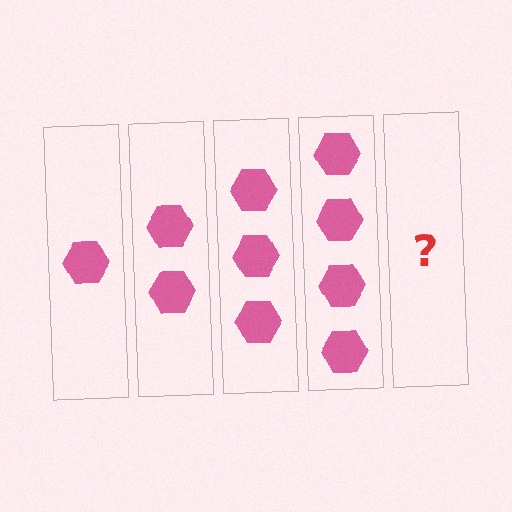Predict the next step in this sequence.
The next step is 5 hexagons.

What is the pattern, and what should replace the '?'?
The pattern is that each step adds one more hexagon. The '?' should be 5 hexagons.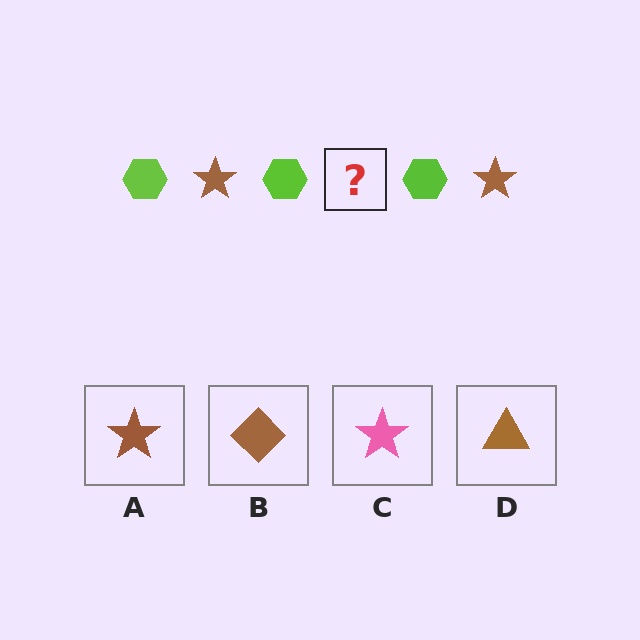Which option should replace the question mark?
Option A.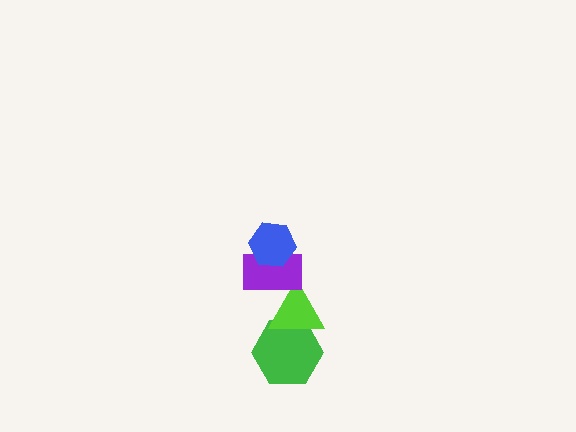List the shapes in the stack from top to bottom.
From top to bottom: the blue hexagon, the purple rectangle, the lime triangle, the green hexagon.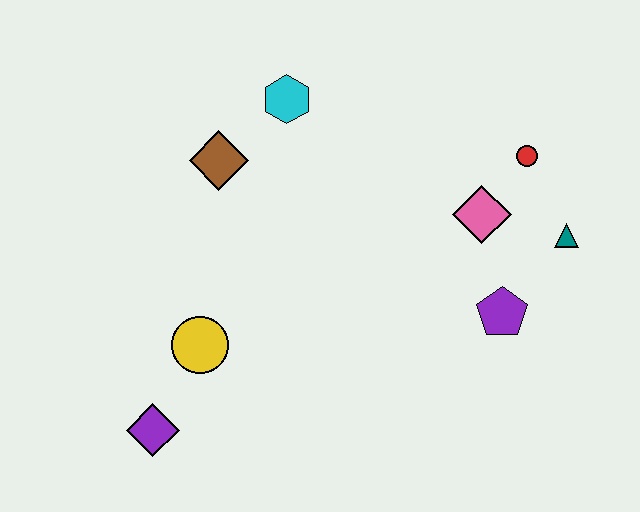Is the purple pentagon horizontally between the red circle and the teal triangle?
No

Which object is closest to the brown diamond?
The cyan hexagon is closest to the brown diamond.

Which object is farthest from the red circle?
The purple diamond is farthest from the red circle.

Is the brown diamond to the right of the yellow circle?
Yes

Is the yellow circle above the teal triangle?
No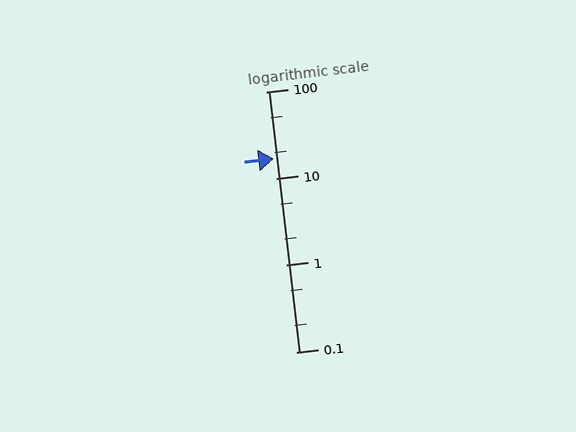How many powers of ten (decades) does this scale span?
The scale spans 3 decades, from 0.1 to 100.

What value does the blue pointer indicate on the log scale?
The pointer indicates approximately 17.